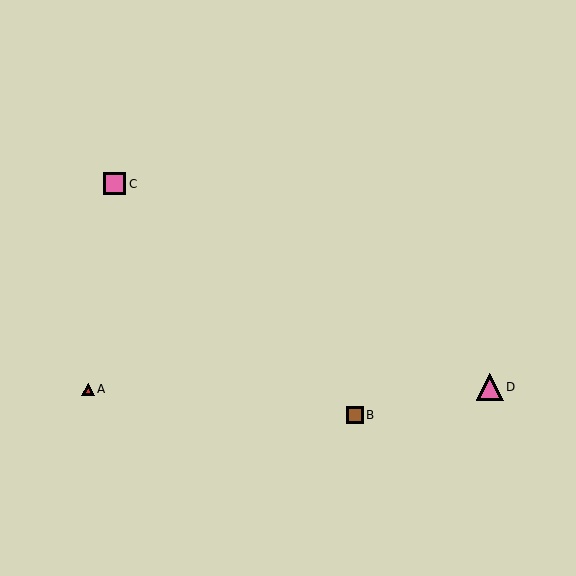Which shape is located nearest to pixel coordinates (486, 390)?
The pink triangle (labeled D) at (490, 387) is nearest to that location.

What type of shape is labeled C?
Shape C is a pink square.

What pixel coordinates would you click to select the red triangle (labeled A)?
Click at (88, 389) to select the red triangle A.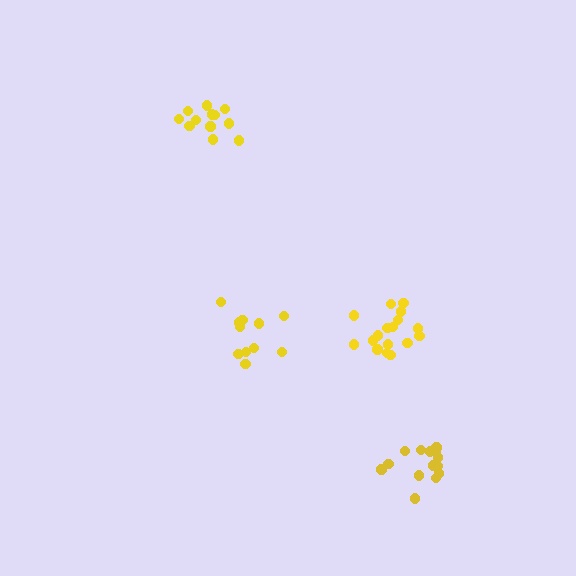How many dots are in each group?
Group 1: 15 dots, Group 2: 12 dots, Group 3: 11 dots, Group 4: 17 dots (55 total).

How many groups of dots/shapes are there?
There are 4 groups.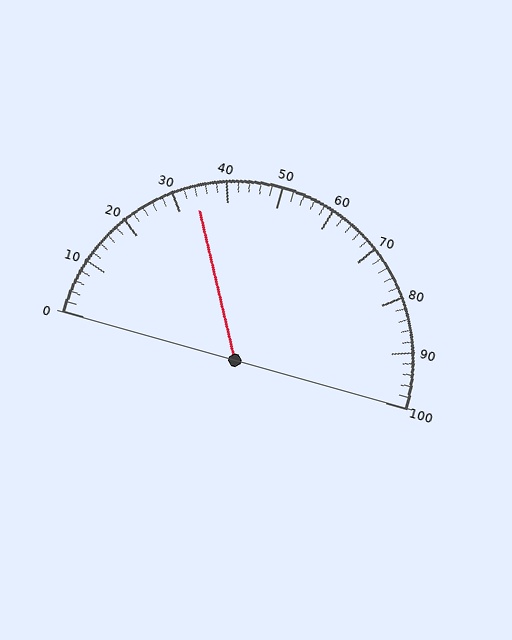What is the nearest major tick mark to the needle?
The nearest major tick mark is 30.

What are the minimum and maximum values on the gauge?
The gauge ranges from 0 to 100.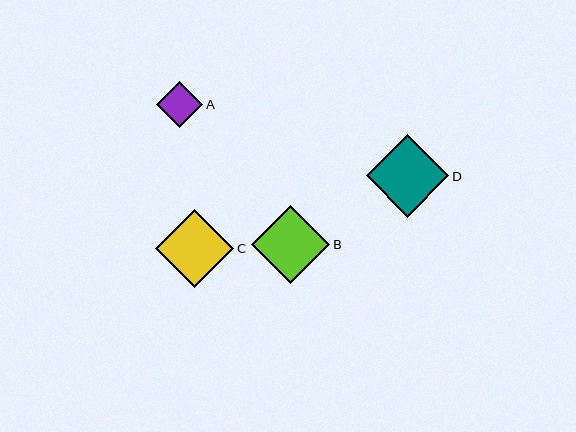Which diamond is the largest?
Diamond D is the largest with a size of approximately 82 pixels.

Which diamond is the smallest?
Diamond A is the smallest with a size of approximately 47 pixels.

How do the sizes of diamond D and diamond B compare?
Diamond D and diamond B are approximately the same size.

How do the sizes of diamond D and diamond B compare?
Diamond D and diamond B are approximately the same size.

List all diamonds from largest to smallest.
From largest to smallest: D, B, C, A.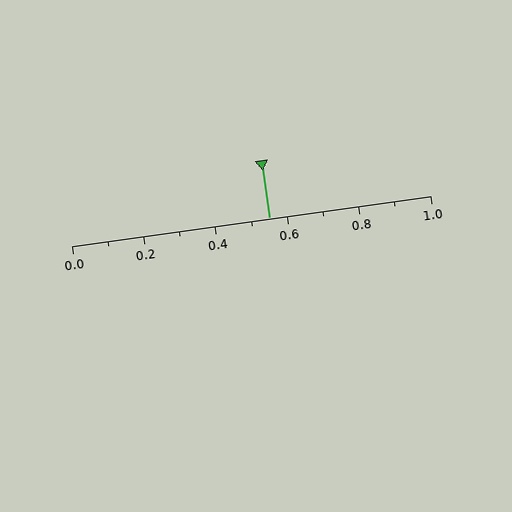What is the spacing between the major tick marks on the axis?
The major ticks are spaced 0.2 apart.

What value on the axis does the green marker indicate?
The marker indicates approximately 0.55.